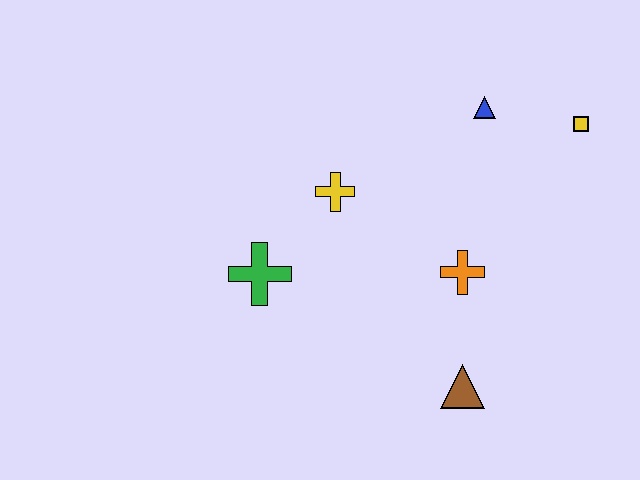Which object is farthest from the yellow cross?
The yellow square is farthest from the yellow cross.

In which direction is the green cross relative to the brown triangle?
The green cross is to the left of the brown triangle.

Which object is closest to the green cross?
The yellow cross is closest to the green cross.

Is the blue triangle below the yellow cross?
No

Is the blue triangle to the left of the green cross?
No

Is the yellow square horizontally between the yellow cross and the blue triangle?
No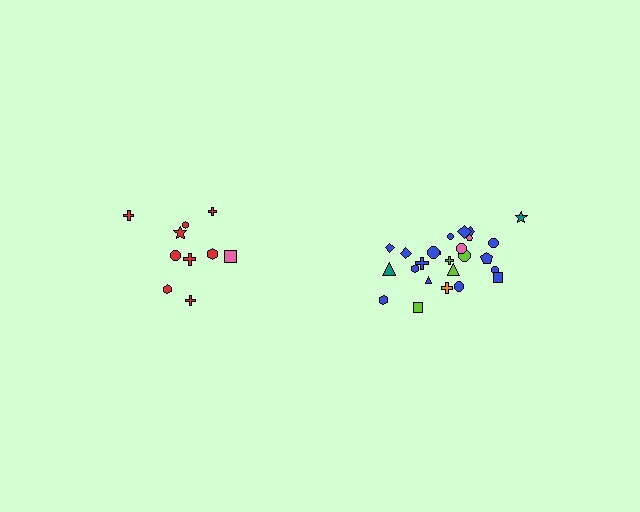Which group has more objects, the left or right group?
The right group.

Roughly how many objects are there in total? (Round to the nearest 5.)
Roughly 35 objects in total.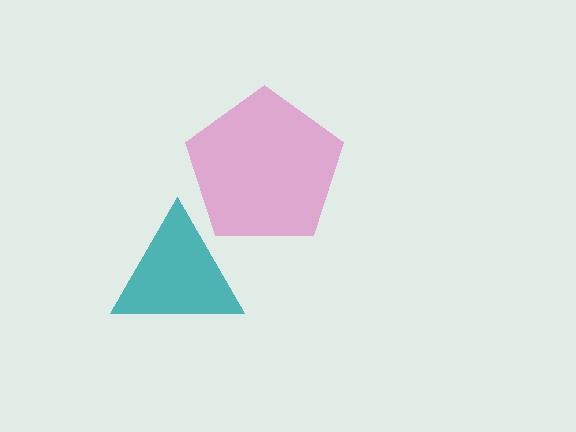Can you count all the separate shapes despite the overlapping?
Yes, there are 2 separate shapes.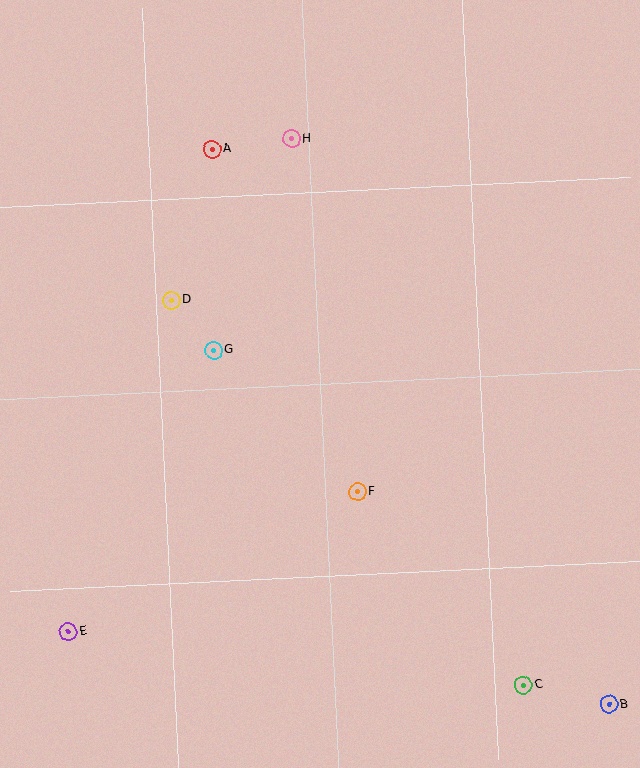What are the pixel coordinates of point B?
Point B is at (609, 704).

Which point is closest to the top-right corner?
Point H is closest to the top-right corner.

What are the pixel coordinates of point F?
Point F is at (358, 492).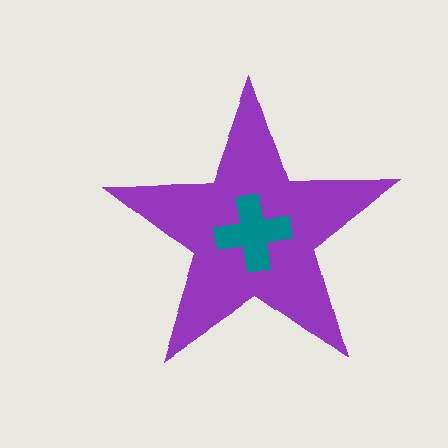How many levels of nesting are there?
2.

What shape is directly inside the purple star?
The teal cross.